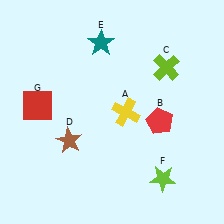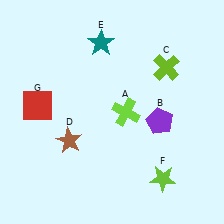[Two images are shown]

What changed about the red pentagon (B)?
In Image 1, B is red. In Image 2, it changed to purple.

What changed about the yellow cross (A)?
In Image 1, A is yellow. In Image 2, it changed to lime.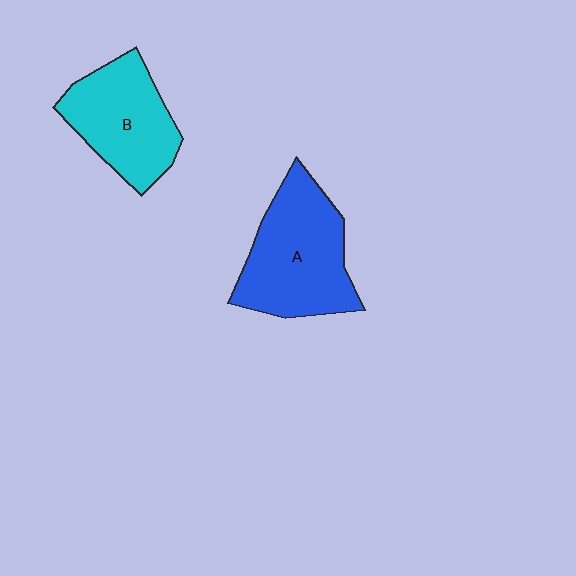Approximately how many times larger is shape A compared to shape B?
Approximately 1.2 times.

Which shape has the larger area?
Shape A (blue).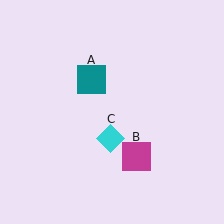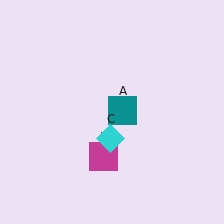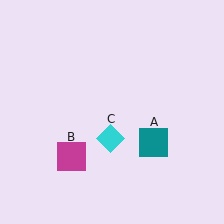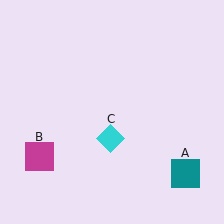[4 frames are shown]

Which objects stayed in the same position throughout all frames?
Cyan diamond (object C) remained stationary.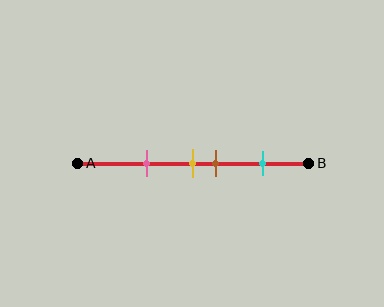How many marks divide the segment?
There are 4 marks dividing the segment.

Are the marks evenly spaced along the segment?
No, the marks are not evenly spaced.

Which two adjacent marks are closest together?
The yellow and brown marks are the closest adjacent pair.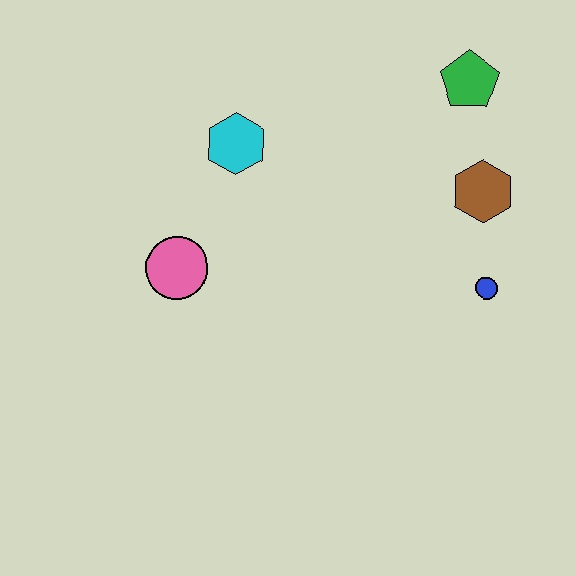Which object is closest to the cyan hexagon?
The pink circle is closest to the cyan hexagon.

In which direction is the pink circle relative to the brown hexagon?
The pink circle is to the left of the brown hexagon.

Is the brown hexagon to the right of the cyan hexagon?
Yes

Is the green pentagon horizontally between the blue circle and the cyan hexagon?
Yes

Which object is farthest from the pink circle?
The green pentagon is farthest from the pink circle.